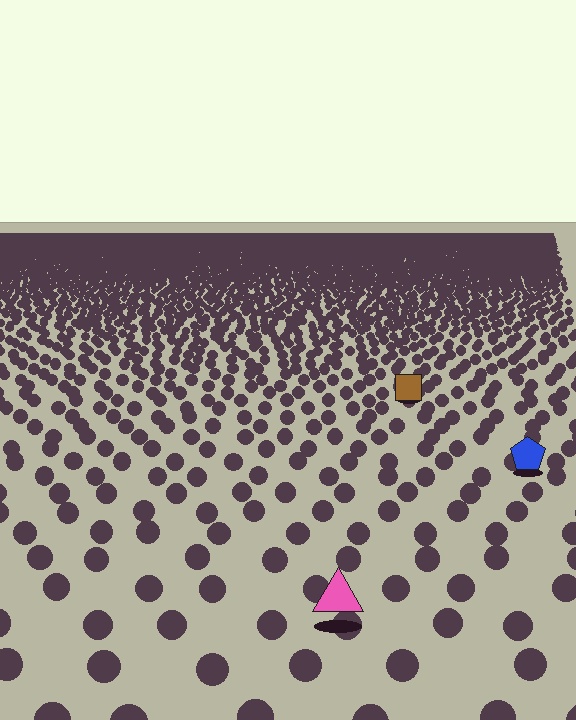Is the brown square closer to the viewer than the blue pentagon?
No. The blue pentagon is closer — you can tell from the texture gradient: the ground texture is coarser near it.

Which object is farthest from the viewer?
The brown square is farthest from the viewer. It appears smaller and the ground texture around it is denser.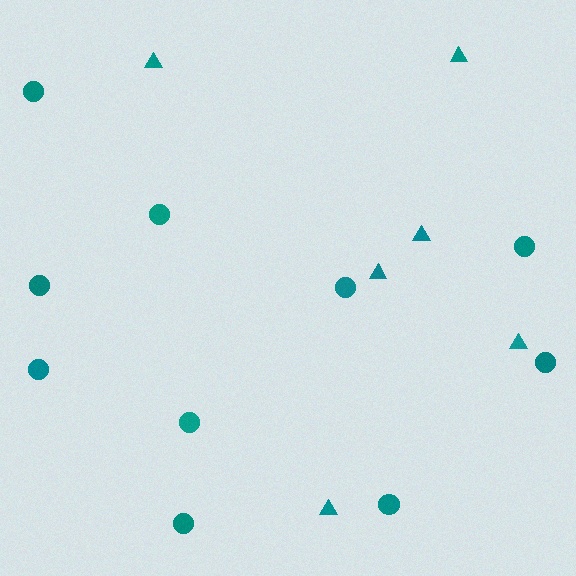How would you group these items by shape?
There are 2 groups: one group of triangles (6) and one group of circles (10).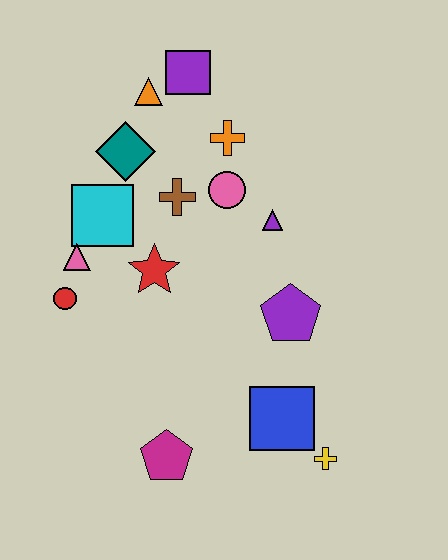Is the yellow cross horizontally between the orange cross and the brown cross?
No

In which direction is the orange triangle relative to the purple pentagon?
The orange triangle is above the purple pentagon.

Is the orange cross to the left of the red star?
No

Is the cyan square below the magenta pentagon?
No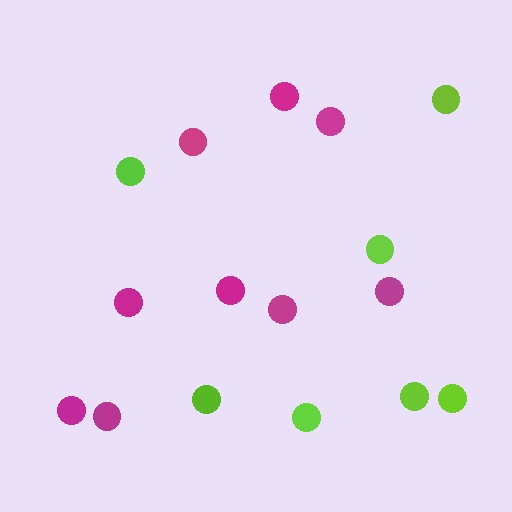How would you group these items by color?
There are 2 groups: one group of magenta circles (9) and one group of lime circles (7).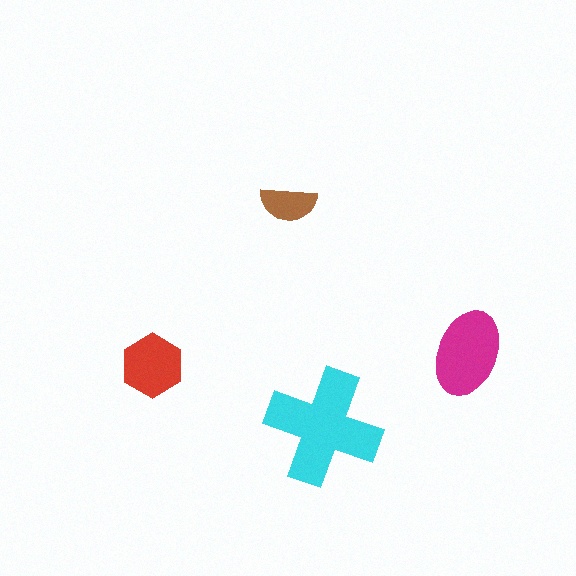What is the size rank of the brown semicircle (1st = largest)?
4th.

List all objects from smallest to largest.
The brown semicircle, the red hexagon, the magenta ellipse, the cyan cross.